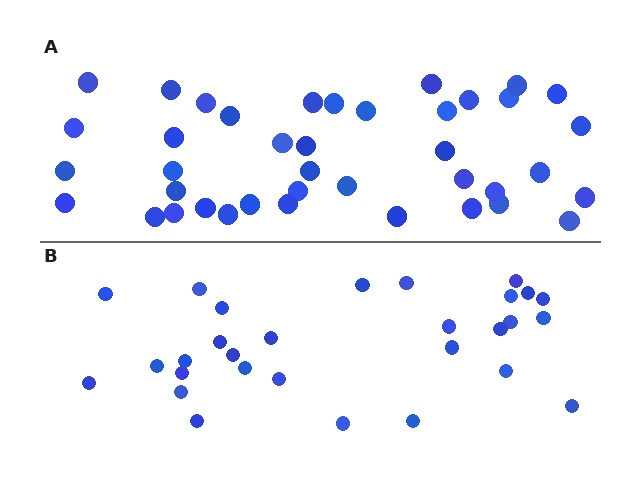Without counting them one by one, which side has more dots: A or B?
Region A (the top region) has more dots.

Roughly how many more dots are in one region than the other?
Region A has roughly 12 or so more dots than region B.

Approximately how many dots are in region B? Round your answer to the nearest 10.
About 30 dots. (The exact count is 29, which rounds to 30.)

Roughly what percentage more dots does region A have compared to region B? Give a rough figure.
About 40% more.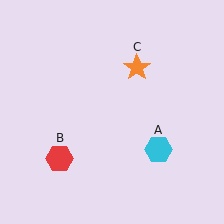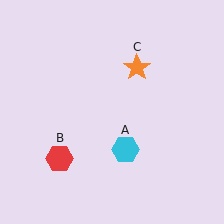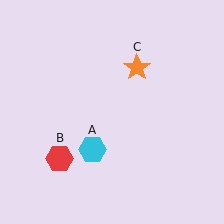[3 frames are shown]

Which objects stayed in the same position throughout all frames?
Red hexagon (object B) and orange star (object C) remained stationary.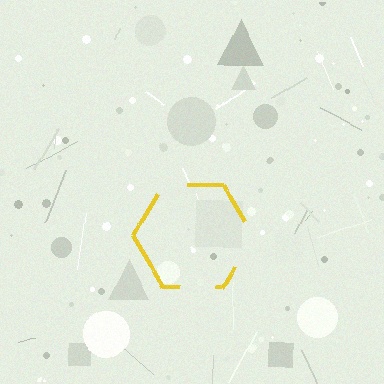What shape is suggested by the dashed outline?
The dashed outline suggests a hexagon.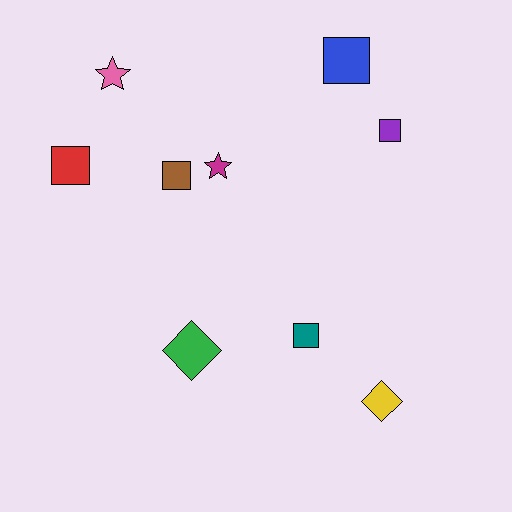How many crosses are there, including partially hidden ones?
There are no crosses.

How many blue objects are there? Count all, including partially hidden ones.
There is 1 blue object.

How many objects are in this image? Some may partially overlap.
There are 9 objects.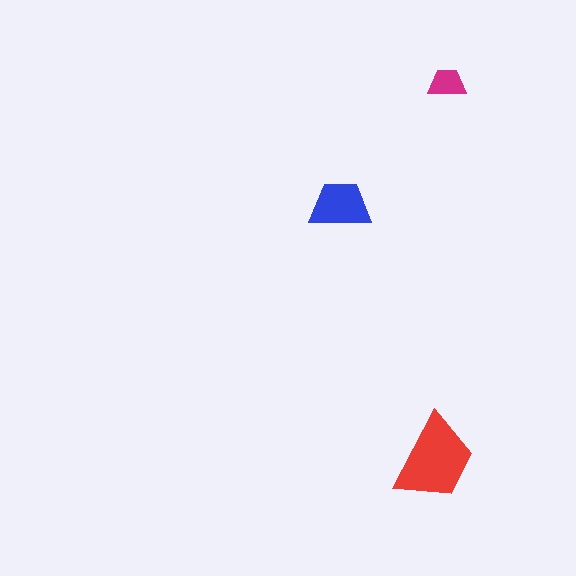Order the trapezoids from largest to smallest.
the red one, the blue one, the magenta one.